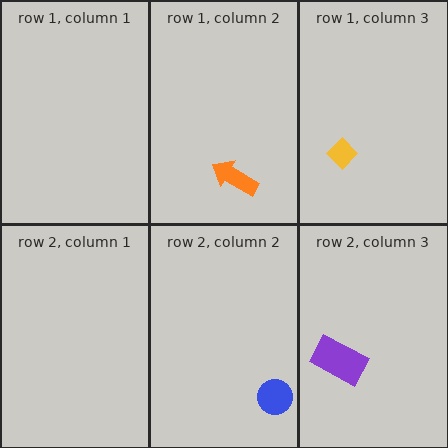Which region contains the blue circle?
The row 2, column 2 region.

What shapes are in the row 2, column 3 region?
The purple rectangle.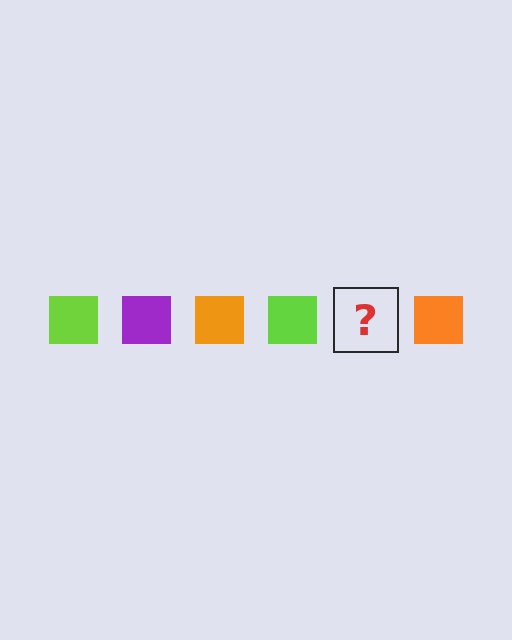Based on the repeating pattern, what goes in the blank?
The blank should be a purple square.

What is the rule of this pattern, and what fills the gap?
The rule is that the pattern cycles through lime, purple, orange squares. The gap should be filled with a purple square.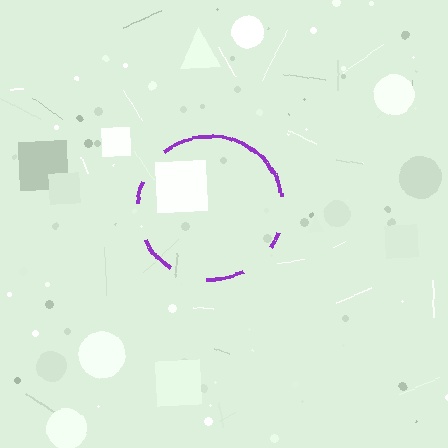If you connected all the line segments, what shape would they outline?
They would outline a circle.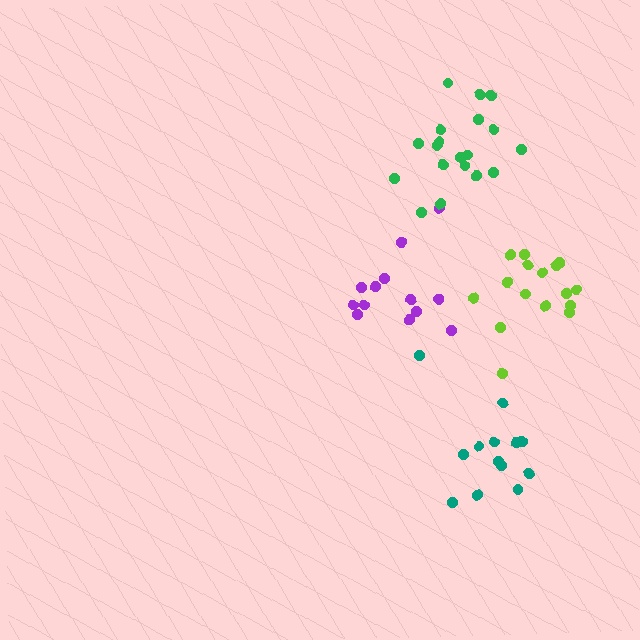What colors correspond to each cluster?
The clusters are colored: purple, lime, teal, green.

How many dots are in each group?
Group 1: 13 dots, Group 2: 16 dots, Group 3: 13 dots, Group 4: 19 dots (61 total).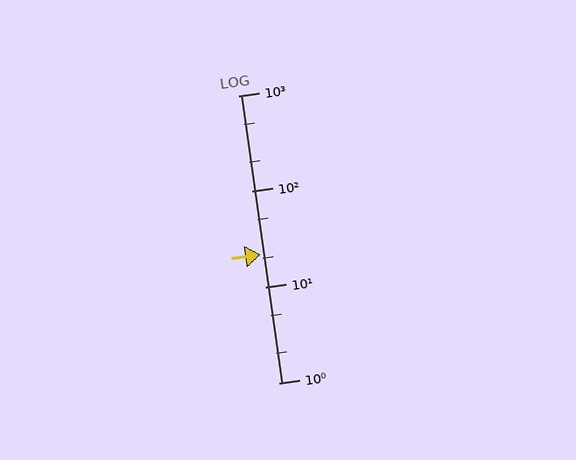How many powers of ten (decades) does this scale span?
The scale spans 3 decades, from 1 to 1000.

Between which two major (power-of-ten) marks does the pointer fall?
The pointer is between 10 and 100.